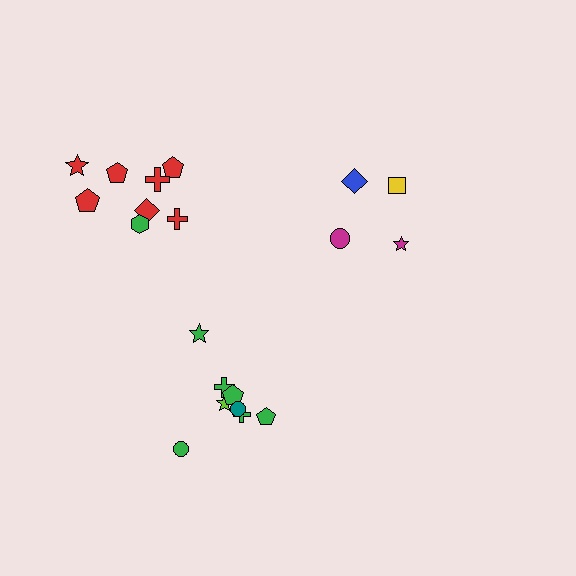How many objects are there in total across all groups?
There are 20 objects.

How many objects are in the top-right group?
There are 4 objects.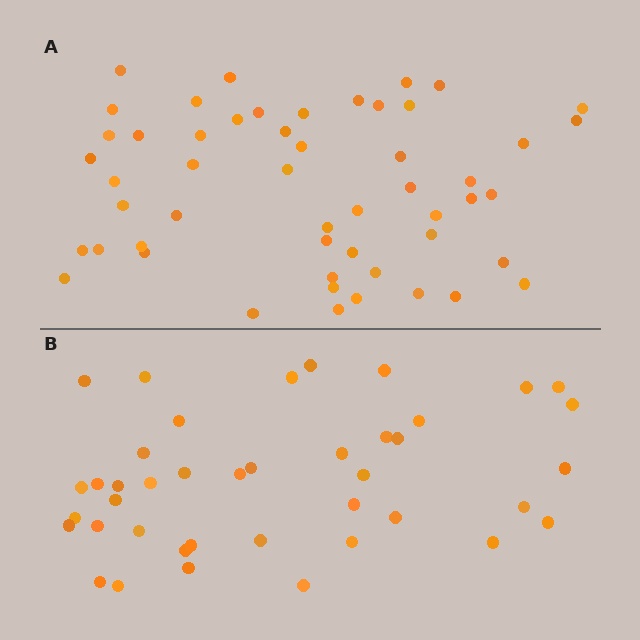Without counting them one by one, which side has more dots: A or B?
Region A (the top region) has more dots.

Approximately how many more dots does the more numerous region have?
Region A has roughly 12 or so more dots than region B.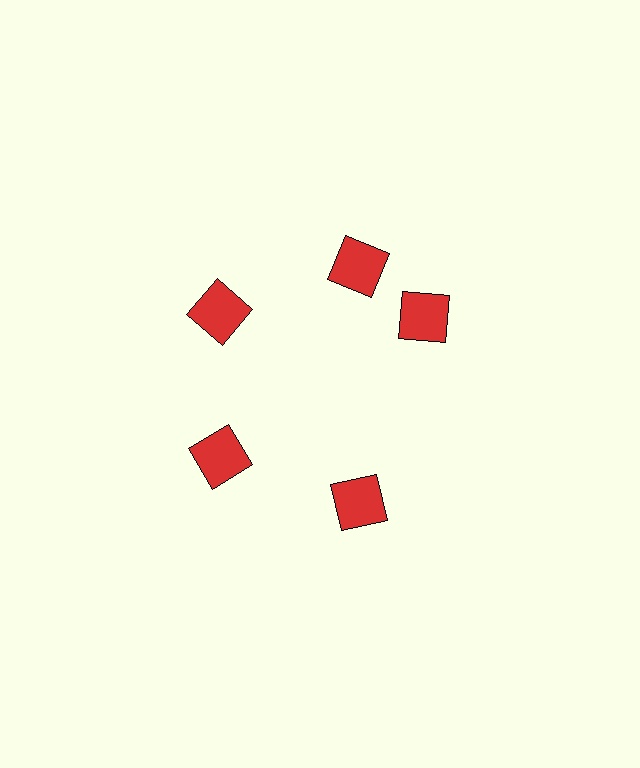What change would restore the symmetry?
The symmetry would be restored by rotating it back into even spacing with its neighbors so that all 5 squares sit at equal angles and equal distance from the center.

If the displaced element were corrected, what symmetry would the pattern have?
It would have 5-fold rotational symmetry — the pattern would map onto itself every 72 degrees.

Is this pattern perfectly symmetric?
No. The 5 red squares are arranged in a ring, but one element near the 3 o'clock position is rotated out of alignment along the ring, breaking the 5-fold rotational symmetry.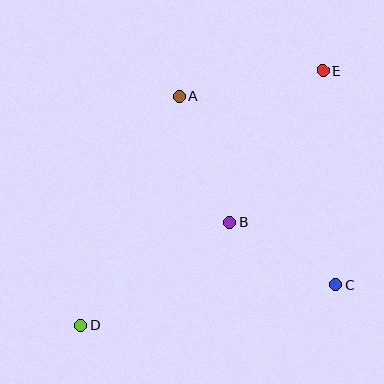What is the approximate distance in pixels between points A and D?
The distance between A and D is approximately 250 pixels.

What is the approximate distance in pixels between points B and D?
The distance between B and D is approximately 181 pixels.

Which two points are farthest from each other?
Points D and E are farthest from each other.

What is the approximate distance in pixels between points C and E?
The distance between C and E is approximately 214 pixels.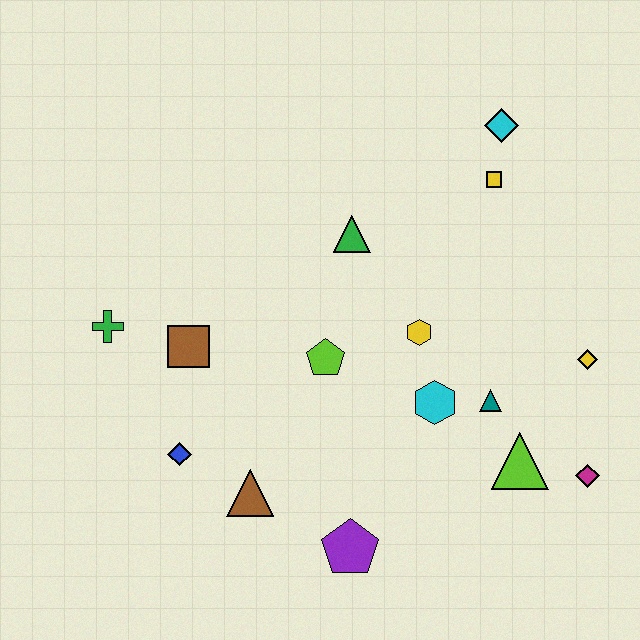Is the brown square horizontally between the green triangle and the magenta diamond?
No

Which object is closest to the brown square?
The green cross is closest to the brown square.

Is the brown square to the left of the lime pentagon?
Yes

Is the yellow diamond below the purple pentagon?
No